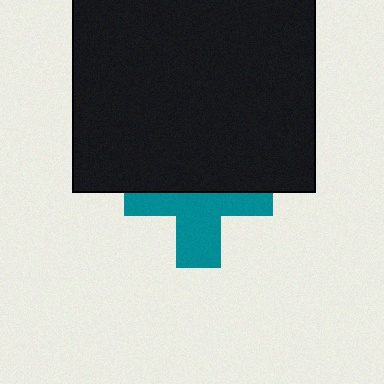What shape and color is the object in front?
The object in front is a black rectangle.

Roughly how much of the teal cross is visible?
About half of it is visible (roughly 50%).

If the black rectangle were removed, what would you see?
You would see the complete teal cross.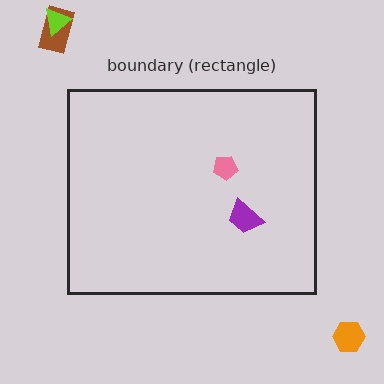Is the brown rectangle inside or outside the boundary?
Outside.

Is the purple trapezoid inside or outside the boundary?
Inside.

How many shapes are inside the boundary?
2 inside, 3 outside.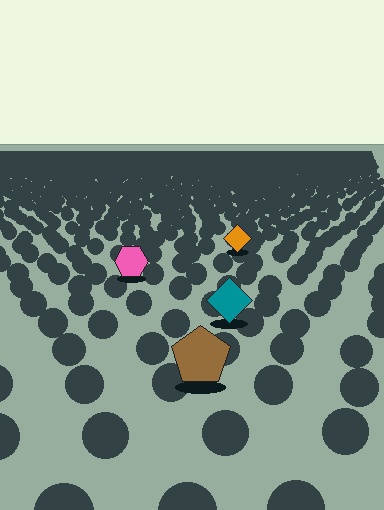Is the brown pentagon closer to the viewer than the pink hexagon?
Yes. The brown pentagon is closer — you can tell from the texture gradient: the ground texture is coarser near it.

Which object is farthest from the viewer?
The orange diamond is farthest from the viewer. It appears smaller and the ground texture around it is denser.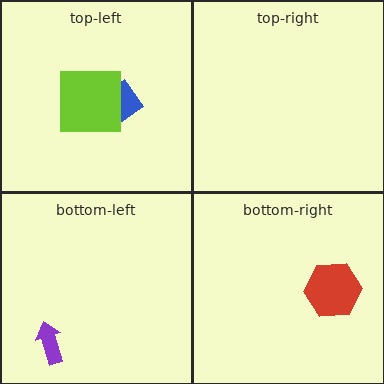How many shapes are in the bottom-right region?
1.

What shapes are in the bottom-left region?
The purple arrow.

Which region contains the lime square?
The top-left region.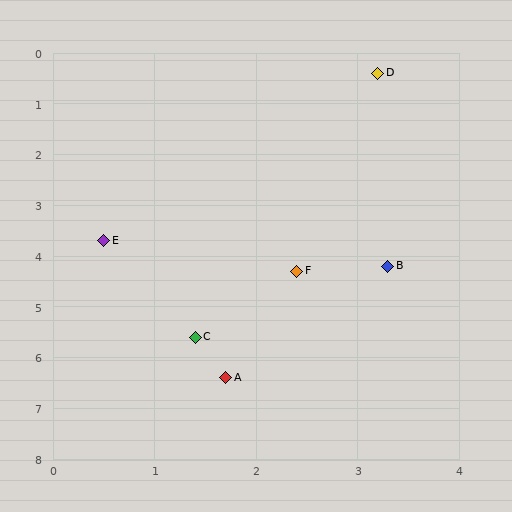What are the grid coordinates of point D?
Point D is at approximately (3.2, 0.4).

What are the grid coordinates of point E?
Point E is at approximately (0.5, 3.7).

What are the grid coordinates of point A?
Point A is at approximately (1.7, 6.4).